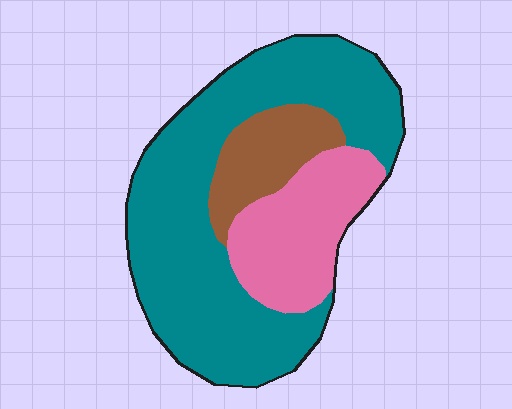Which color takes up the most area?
Teal, at roughly 65%.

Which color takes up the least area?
Brown, at roughly 15%.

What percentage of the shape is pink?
Pink covers 23% of the shape.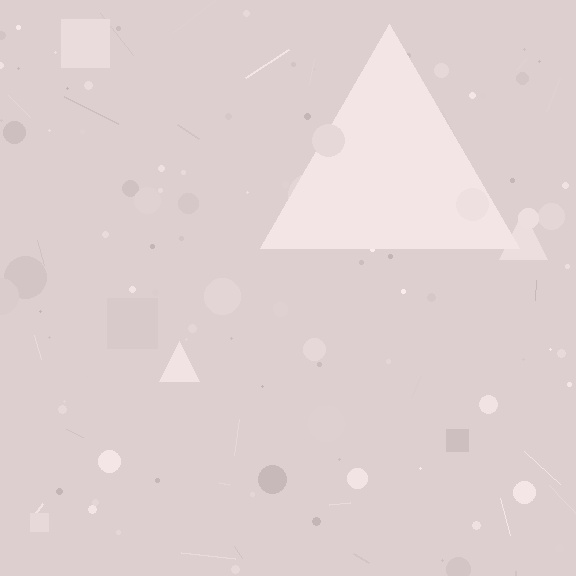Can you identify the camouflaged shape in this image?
The camouflaged shape is a triangle.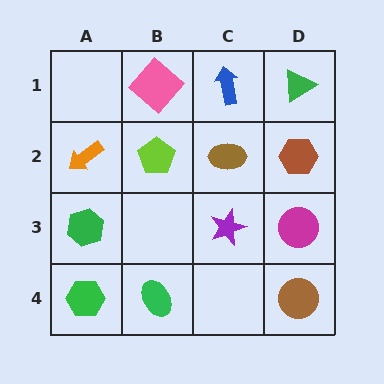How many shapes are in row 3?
3 shapes.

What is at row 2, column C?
A brown ellipse.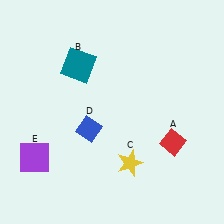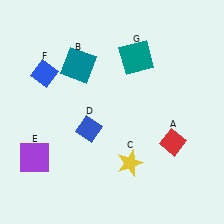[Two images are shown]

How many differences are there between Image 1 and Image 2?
There are 2 differences between the two images.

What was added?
A blue diamond (F), a teal square (G) were added in Image 2.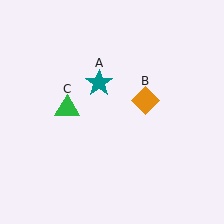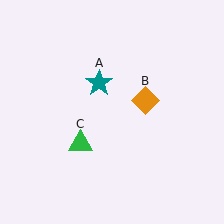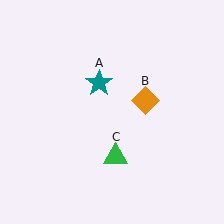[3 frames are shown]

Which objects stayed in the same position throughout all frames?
Teal star (object A) and orange diamond (object B) remained stationary.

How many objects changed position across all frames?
1 object changed position: green triangle (object C).